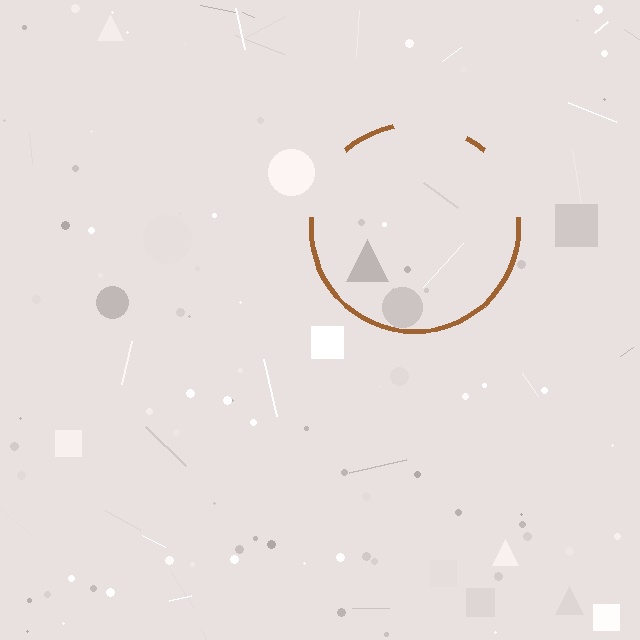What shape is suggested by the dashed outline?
The dashed outline suggests a circle.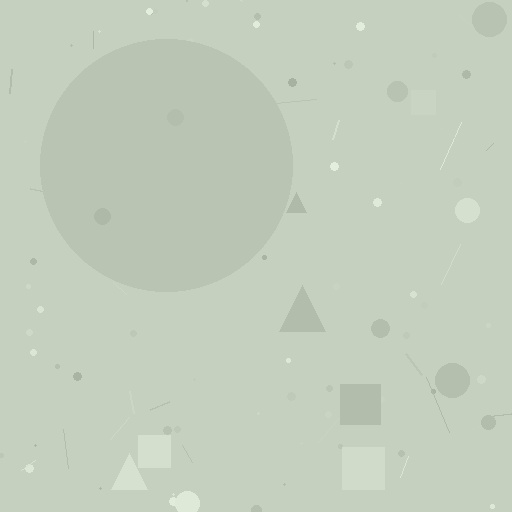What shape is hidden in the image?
A circle is hidden in the image.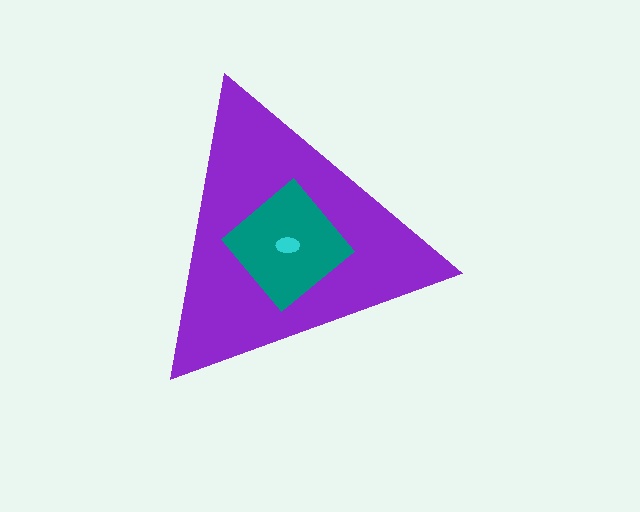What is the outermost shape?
The purple triangle.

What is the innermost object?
The cyan ellipse.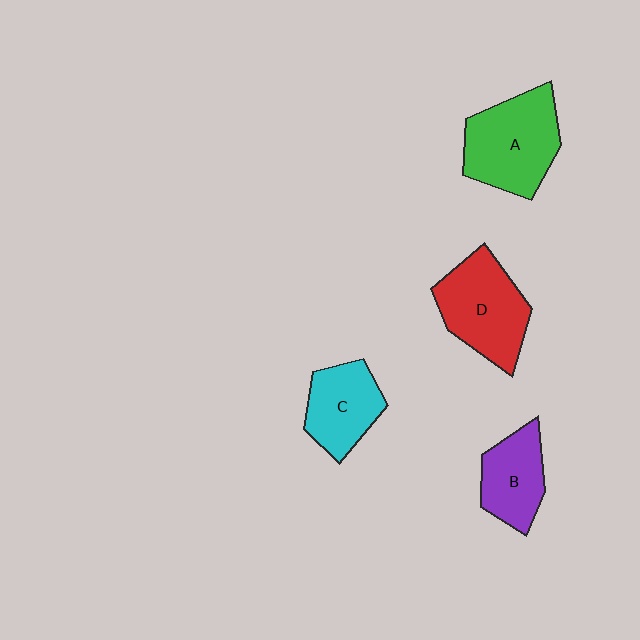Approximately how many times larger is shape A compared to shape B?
Approximately 1.5 times.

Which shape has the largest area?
Shape A (green).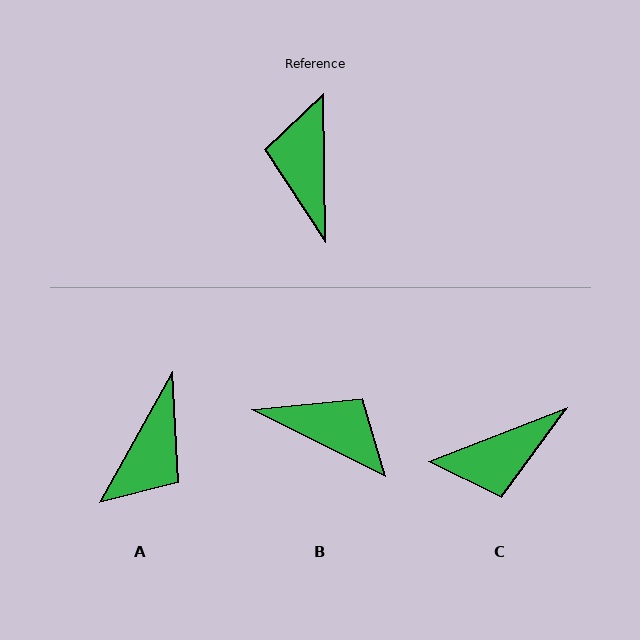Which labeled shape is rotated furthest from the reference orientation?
A, about 150 degrees away.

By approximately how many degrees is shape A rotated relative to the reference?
Approximately 150 degrees counter-clockwise.